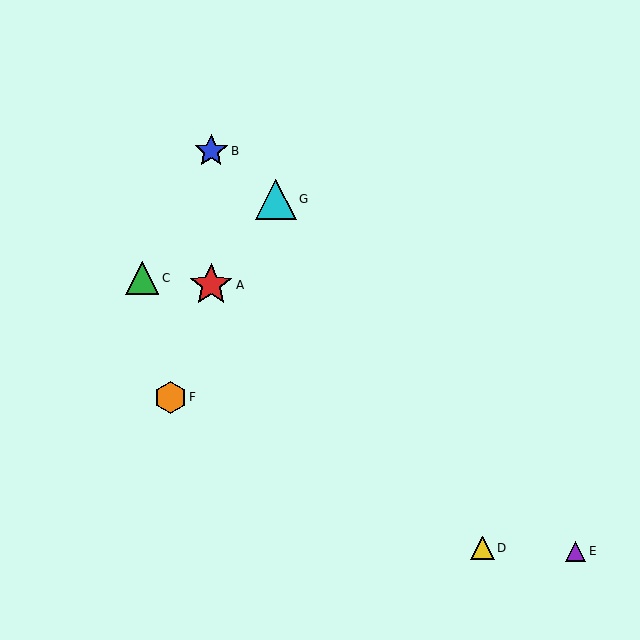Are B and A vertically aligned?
Yes, both are at x≈211.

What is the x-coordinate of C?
Object C is at x≈142.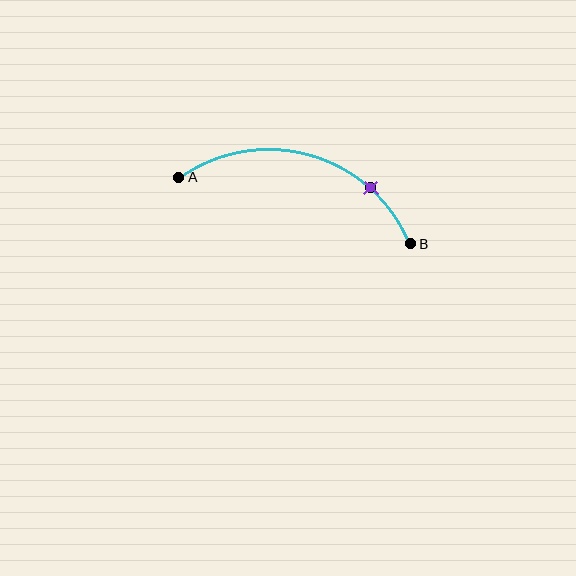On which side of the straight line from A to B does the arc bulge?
The arc bulges above the straight line connecting A and B.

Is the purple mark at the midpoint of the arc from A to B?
No. The purple mark lies on the arc but is closer to endpoint B. The arc midpoint would be at the point on the curve equidistant along the arc from both A and B.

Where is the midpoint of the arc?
The arc midpoint is the point on the curve farthest from the straight line joining A and B. It sits above that line.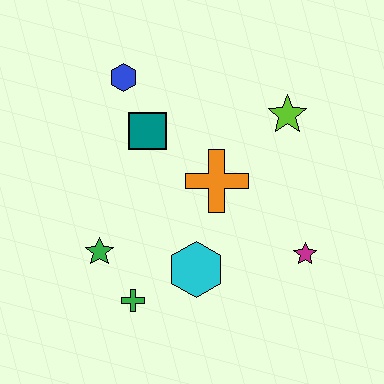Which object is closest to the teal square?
The blue hexagon is closest to the teal square.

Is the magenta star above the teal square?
No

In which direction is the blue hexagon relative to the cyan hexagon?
The blue hexagon is above the cyan hexagon.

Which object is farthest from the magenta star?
The blue hexagon is farthest from the magenta star.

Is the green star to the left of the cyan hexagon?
Yes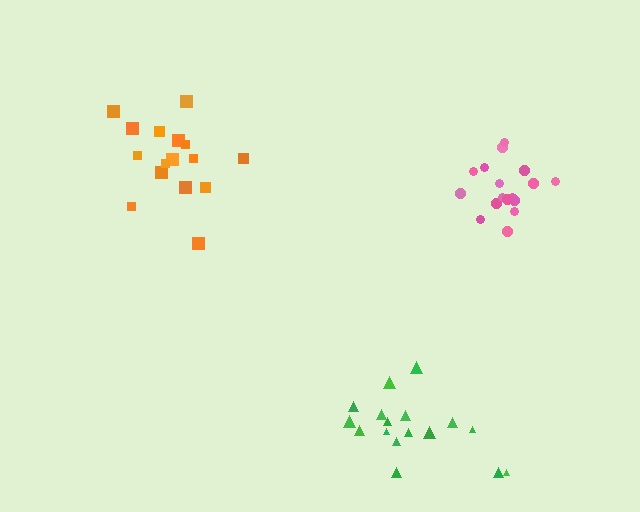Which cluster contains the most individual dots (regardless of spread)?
Green (17).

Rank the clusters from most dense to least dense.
pink, orange, green.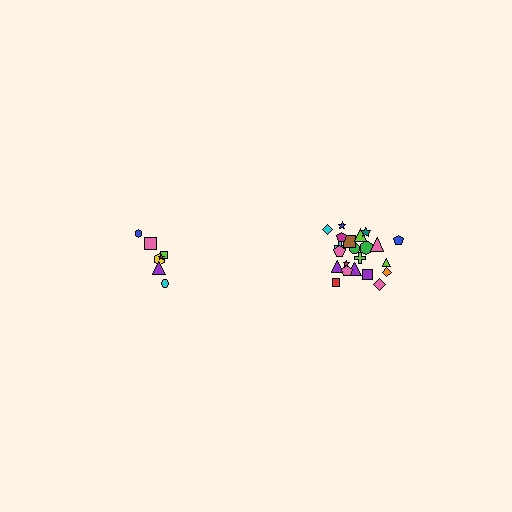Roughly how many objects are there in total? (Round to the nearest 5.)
Roughly 30 objects in total.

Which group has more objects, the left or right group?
The right group.